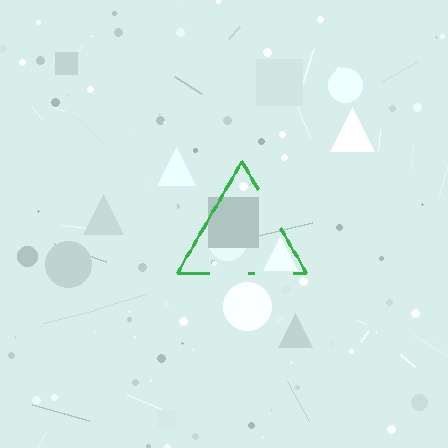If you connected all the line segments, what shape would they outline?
They would outline a triangle.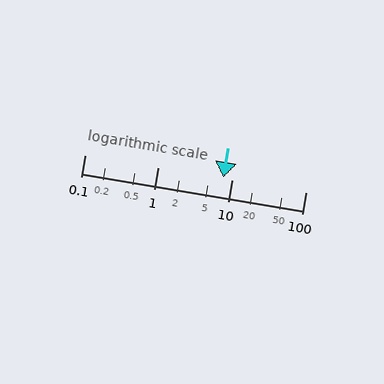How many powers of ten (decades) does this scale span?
The scale spans 3 decades, from 0.1 to 100.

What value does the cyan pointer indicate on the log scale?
The pointer indicates approximately 7.6.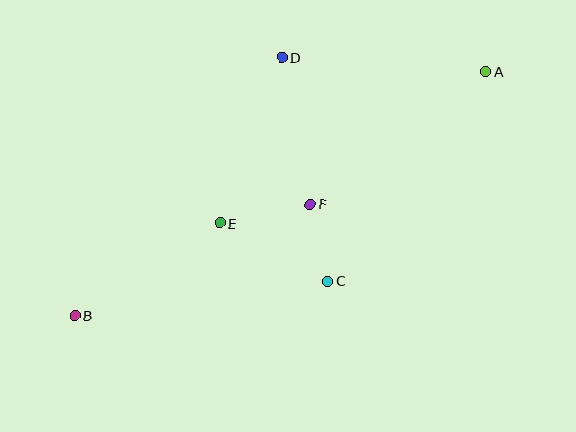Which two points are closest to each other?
Points C and F are closest to each other.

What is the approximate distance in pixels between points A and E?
The distance between A and E is approximately 306 pixels.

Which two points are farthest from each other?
Points A and B are farthest from each other.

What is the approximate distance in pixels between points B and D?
The distance between B and D is approximately 331 pixels.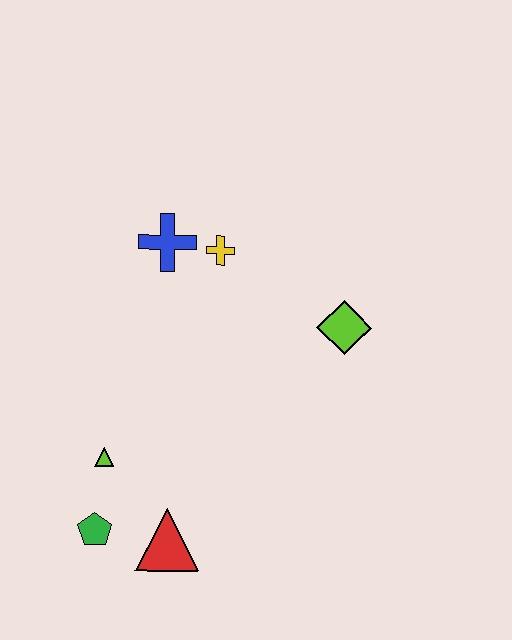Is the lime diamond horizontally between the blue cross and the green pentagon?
No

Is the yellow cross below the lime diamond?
No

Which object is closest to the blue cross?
The yellow cross is closest to the blue cross.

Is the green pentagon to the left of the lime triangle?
Yes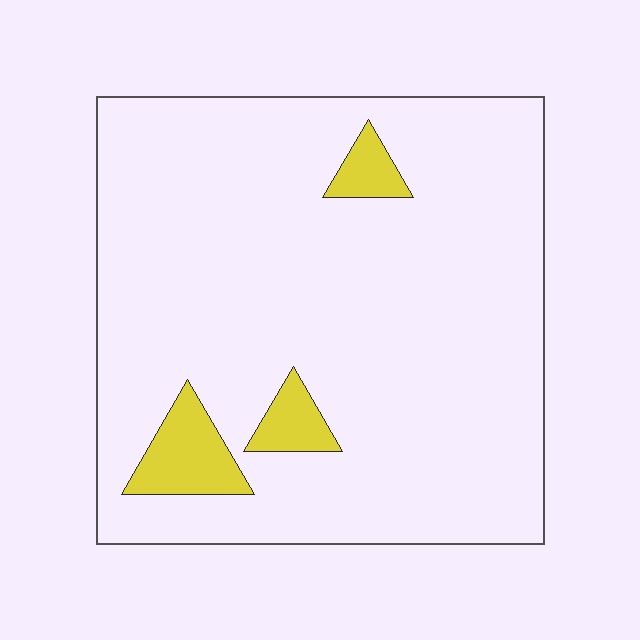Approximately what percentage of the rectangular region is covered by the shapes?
Approximately 10%.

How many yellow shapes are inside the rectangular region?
3.